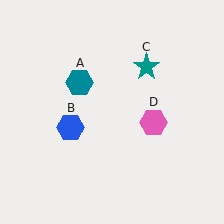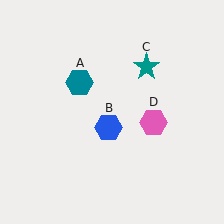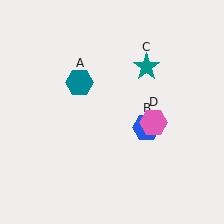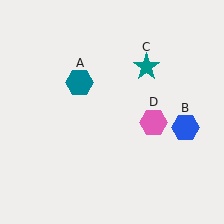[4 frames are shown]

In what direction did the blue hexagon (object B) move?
The blue hexagon (object B) moved right.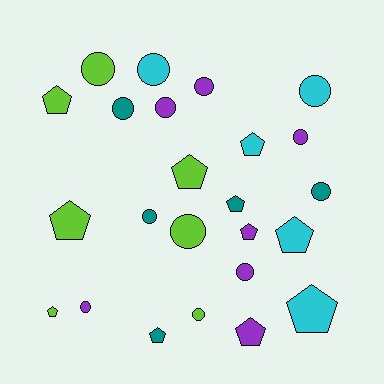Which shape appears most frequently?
Circle, with 13 objects.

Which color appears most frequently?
Lime, with 7 objects.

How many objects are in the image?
There are 24 objects.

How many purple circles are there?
There are 5 purple circles.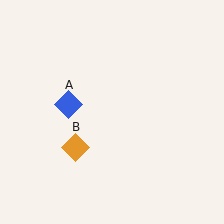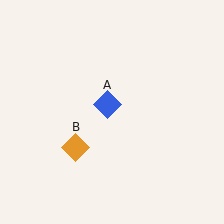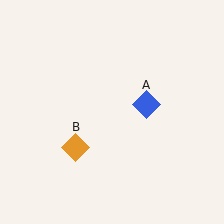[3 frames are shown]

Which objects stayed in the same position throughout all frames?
Orange diamond (object B) remained stationary.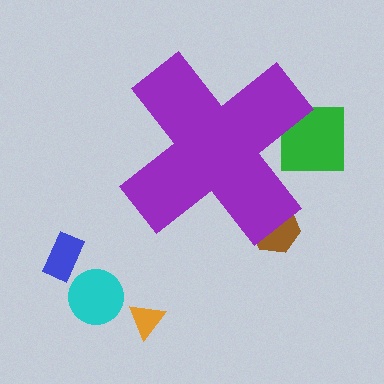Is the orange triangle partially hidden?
No, the orange triangle is fully visible.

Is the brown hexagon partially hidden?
Yes, the brown hexagon is partially hidden behind the purple cross.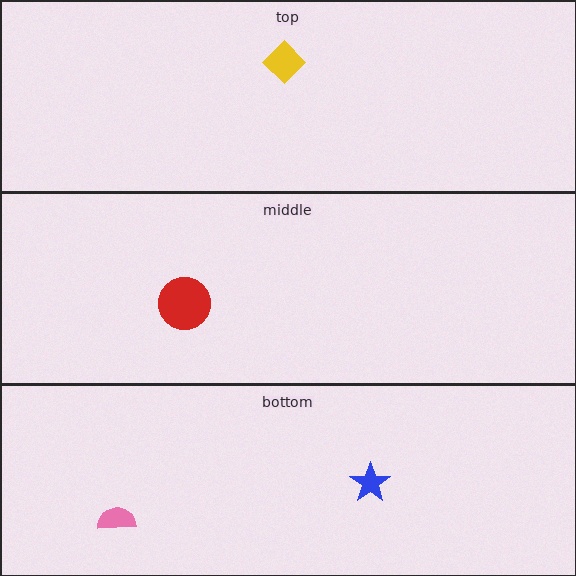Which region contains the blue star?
The bottom region.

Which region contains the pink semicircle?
The bottom region.